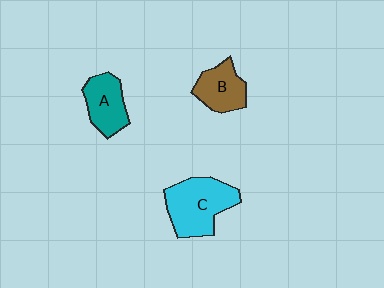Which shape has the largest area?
Shape C (cyan).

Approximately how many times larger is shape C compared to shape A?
Approximately 1.5 times.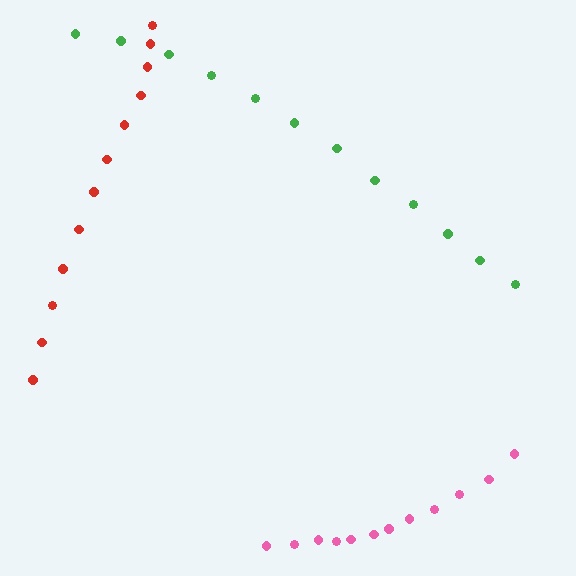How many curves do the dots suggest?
There are 3 distinct paths.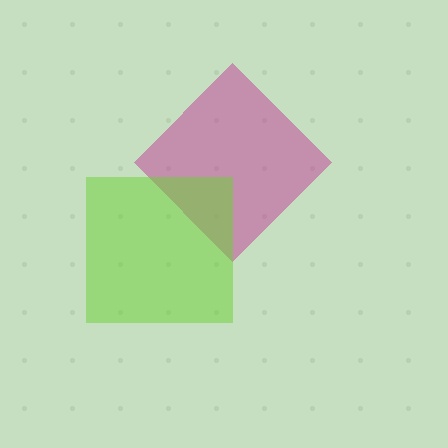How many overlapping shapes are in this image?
There are 2 overlapping shapes in the image.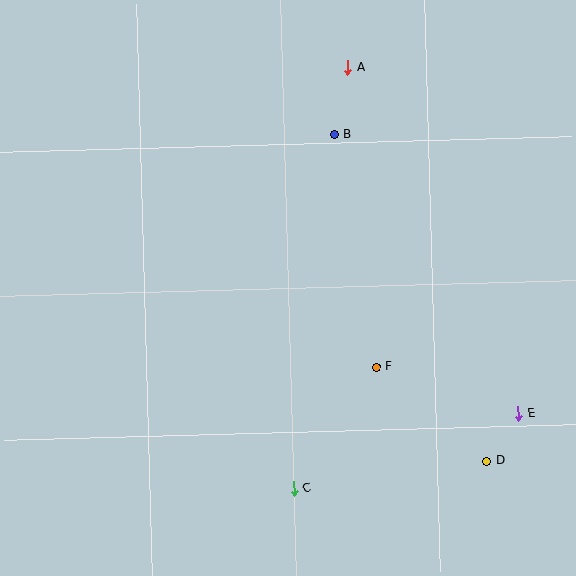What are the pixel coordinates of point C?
Point C is at (294, 488).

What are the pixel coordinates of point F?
Point F is at (377, 367).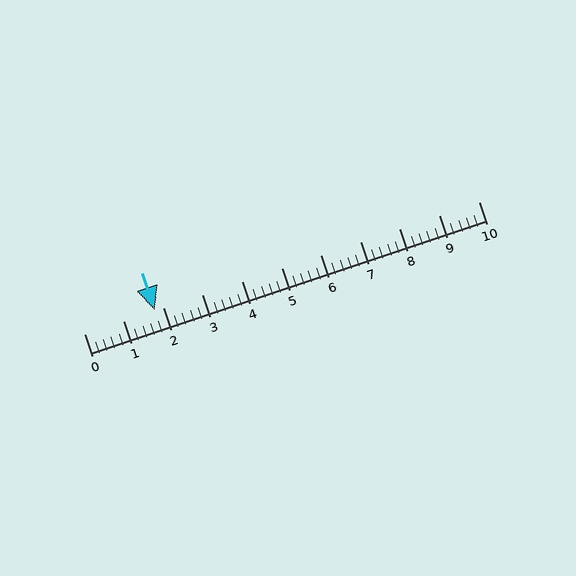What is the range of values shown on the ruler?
The ruler shows values from 0 to 10.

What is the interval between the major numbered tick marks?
The major tick marks are spaced 1 units apart.